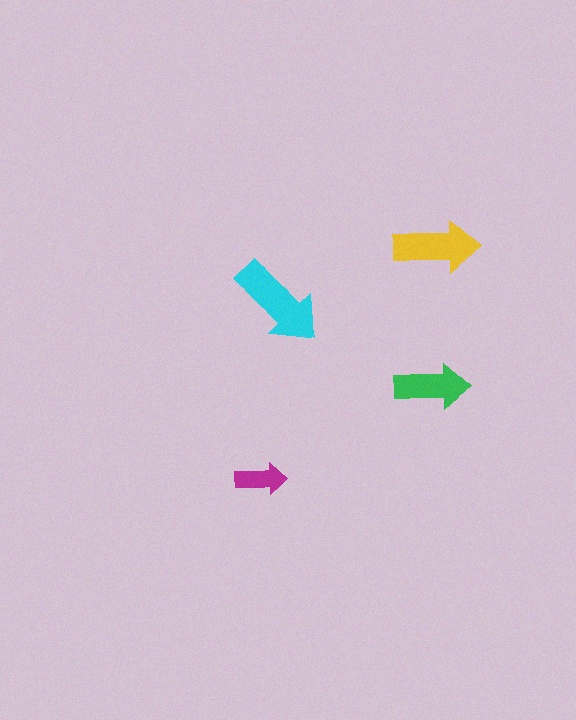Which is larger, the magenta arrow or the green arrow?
The green one.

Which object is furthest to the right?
The yellow arrow is rightmost.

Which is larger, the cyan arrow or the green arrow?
The cyan one.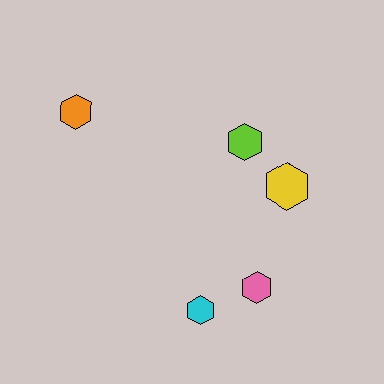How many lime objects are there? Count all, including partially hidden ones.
There is 1 lime object.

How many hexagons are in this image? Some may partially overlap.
There are 5 hexagons.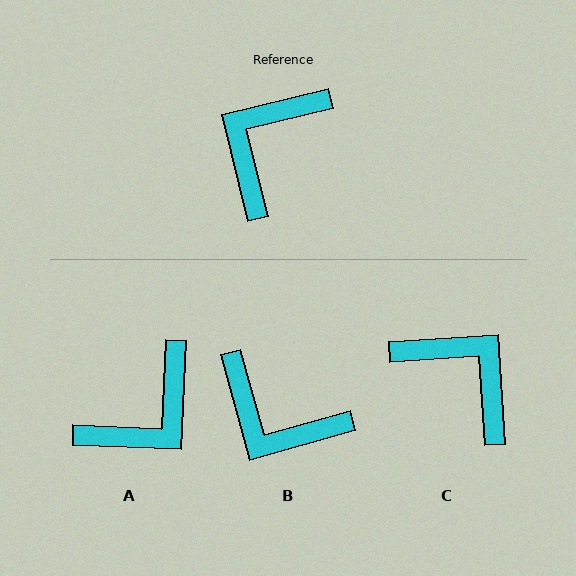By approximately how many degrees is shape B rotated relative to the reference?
Approximately 92 degrees counter-clockwise.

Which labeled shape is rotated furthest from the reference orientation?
A, about 164 degrees away.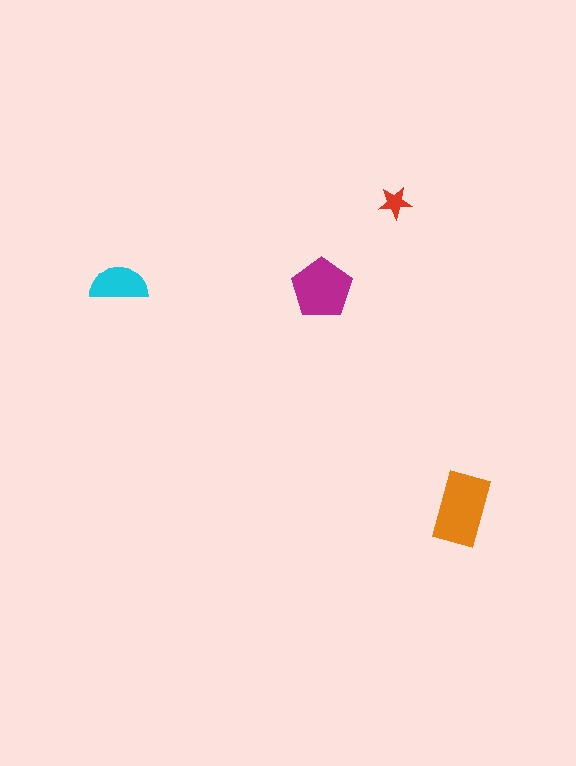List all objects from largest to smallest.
The orange rectangle, the magenta pentagon, the cyan semicircle, the red star.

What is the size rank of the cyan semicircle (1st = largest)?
3rd.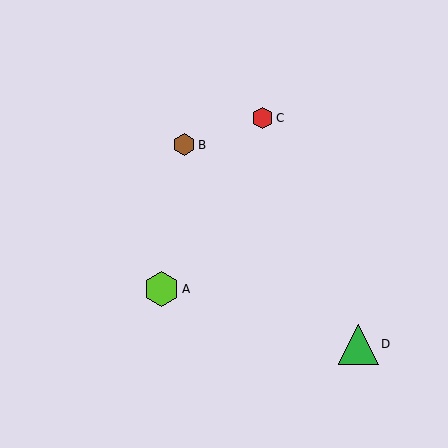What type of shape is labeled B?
Shape B is a brown hexagon.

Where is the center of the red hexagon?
The center of the red hexagon is at (263, 118).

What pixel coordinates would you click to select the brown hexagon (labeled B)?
Click at (184, 145) to select the brown hexagon B.